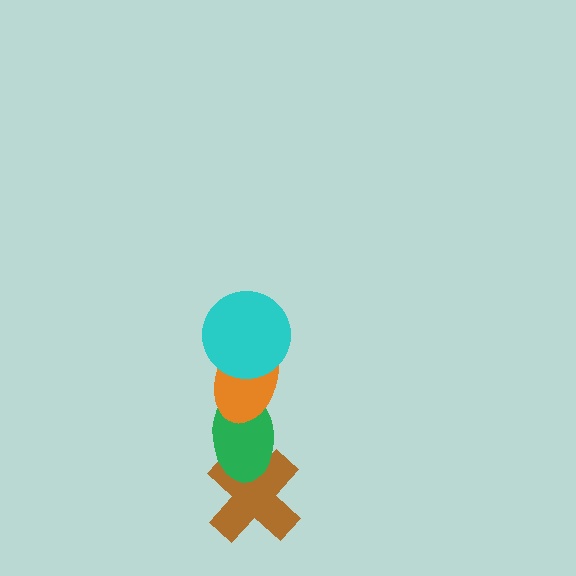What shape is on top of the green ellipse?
The orange ellipse is on top of the green ellipse.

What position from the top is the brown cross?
The brown cross is 4th from the top.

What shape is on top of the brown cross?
The green ellipse is on top of the brown cross.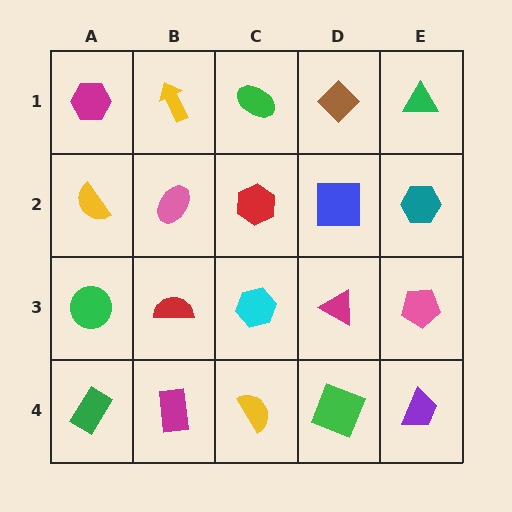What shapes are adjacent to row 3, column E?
A teal hexagon (row 2, column E), a purple trapezoid (row 4, column E), a magenta triangle (row 3, column D).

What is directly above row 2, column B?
A yellow arrow.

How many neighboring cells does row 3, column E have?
3.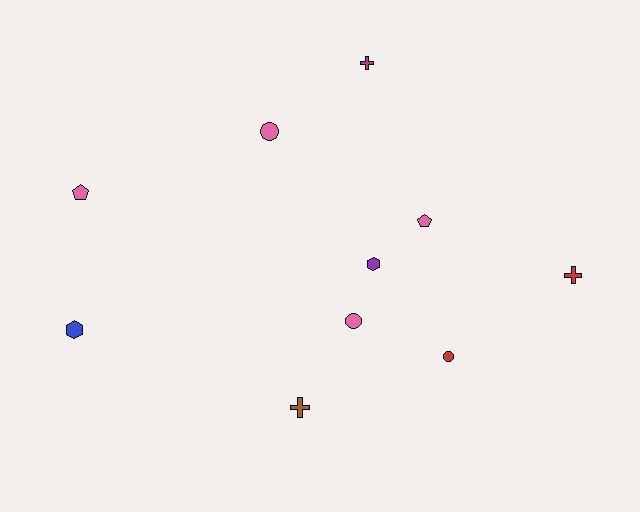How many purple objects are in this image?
There is 1 purple object.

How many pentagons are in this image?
There are 2 pentagons.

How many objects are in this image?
There are 10 objects.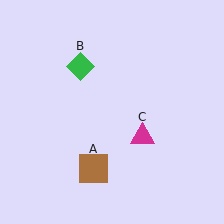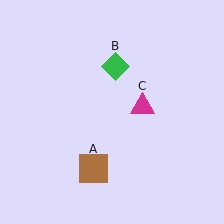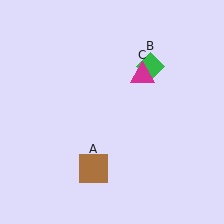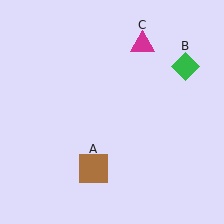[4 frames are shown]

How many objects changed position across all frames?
2 objects changed position: green diamond (object B), magenta triangle (object C).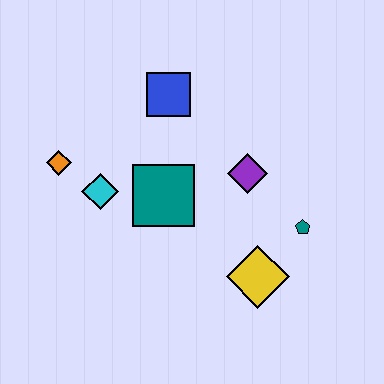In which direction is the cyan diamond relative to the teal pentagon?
The cyan diamond is to the left of the teal pentagon.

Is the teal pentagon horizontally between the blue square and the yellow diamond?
No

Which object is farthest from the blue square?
The yellow diamond is farthest from the blue square.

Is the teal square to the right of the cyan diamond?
Yes